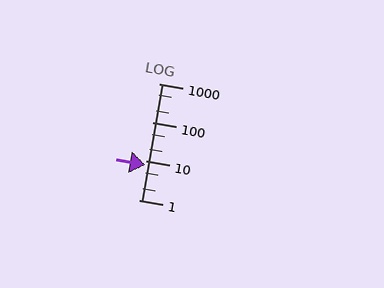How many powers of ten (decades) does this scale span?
The scale spans 3 decades, from 1 to 1000.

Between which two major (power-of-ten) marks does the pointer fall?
The pointer is between 1 and 10.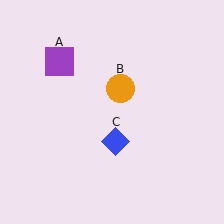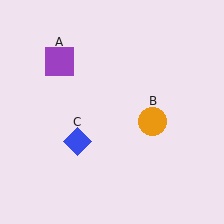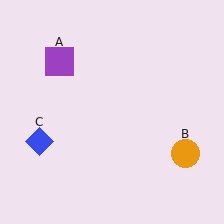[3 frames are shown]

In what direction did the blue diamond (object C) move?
The blue diamond (object C) moved left.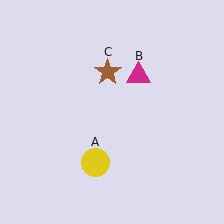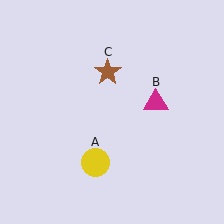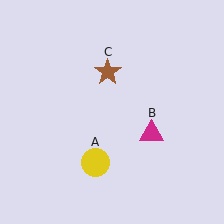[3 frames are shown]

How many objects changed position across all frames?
1 object changed position: magenta triangle (object B).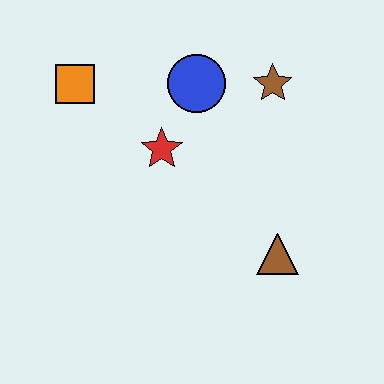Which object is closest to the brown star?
The blue circle is closest to the brown star.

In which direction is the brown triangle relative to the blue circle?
The brown triangle is below the blue circle.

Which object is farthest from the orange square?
The brown triangle is farthest from the orange square.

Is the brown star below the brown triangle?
No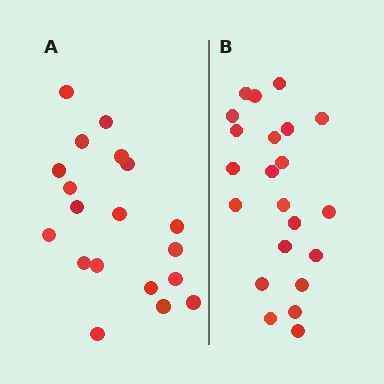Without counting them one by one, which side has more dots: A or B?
Region B (the right region) has more dots.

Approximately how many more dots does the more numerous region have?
Region B has just a few more — roughly 2 or 3 more dots than region A.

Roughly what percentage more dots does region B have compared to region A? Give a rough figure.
About 15% more.